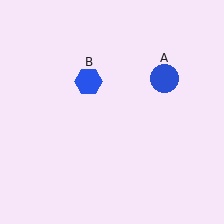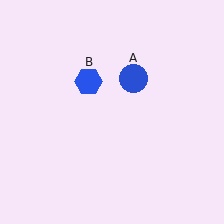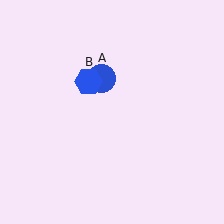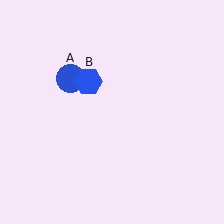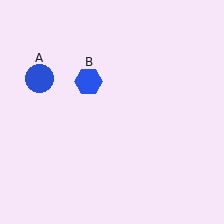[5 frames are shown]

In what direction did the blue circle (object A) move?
The blue circle (object A) moved left.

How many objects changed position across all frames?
1 object changed position: blue circle (object A).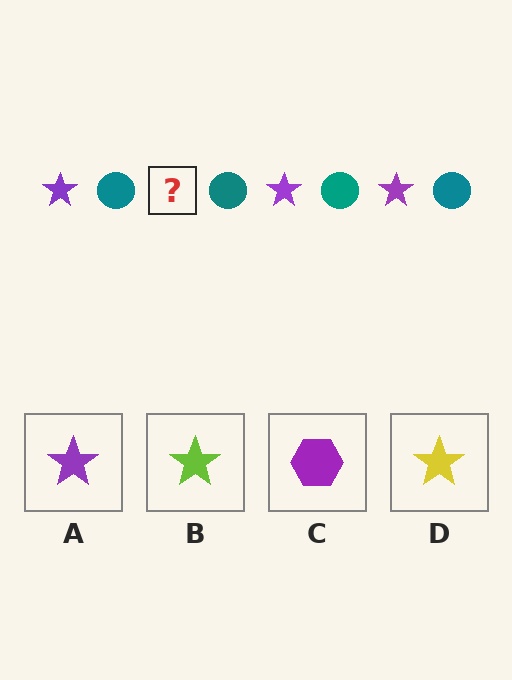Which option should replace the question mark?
Option A.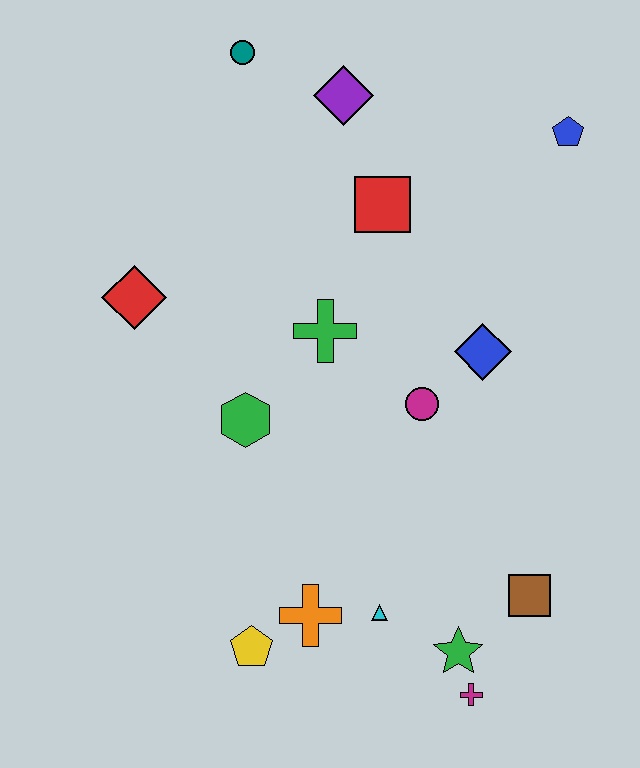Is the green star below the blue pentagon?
Yes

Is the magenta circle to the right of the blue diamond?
No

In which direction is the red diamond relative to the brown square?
The red diamond is to the left of the brown square.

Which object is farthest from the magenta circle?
The teal circle is farthest from the magenta circle.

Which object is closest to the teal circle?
The purple diamond is closest to the teal circle.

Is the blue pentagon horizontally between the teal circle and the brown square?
No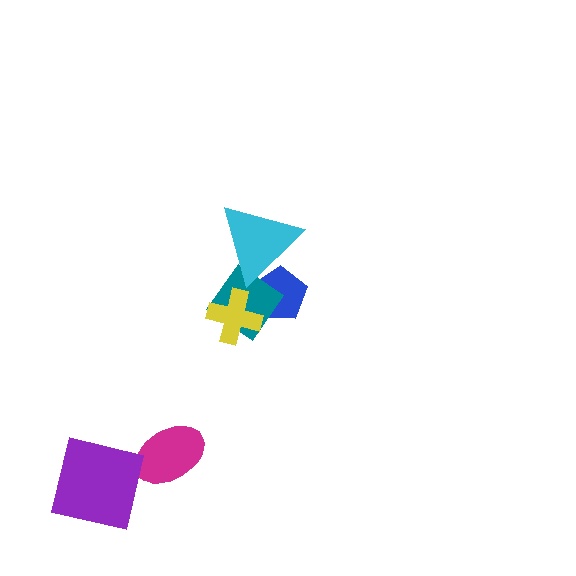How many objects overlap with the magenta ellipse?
0 objects overlap with the magenta ellipse.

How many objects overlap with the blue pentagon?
3 objects overlap with the blue pentagon.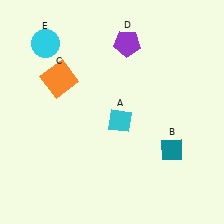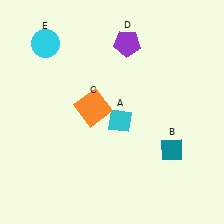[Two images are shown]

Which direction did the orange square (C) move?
The orange square (C) moved right.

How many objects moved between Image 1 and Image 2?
1 object moved between the two images.